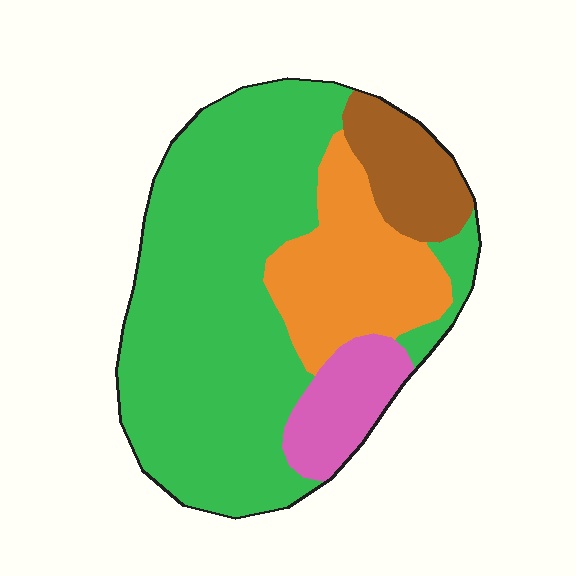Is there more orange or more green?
Green.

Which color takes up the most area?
Green, at roughly 60%.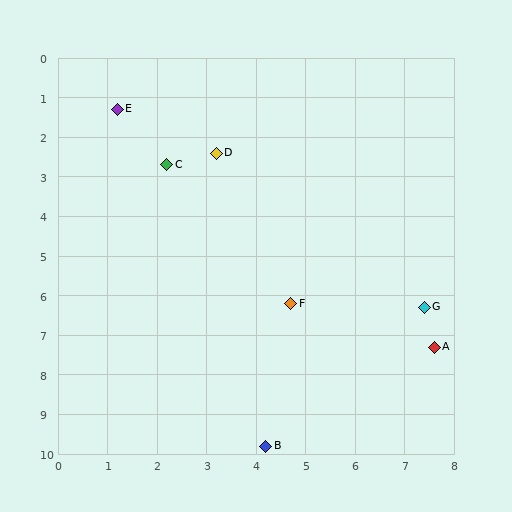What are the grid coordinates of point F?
Point F is at approximately (4.7, 6.2).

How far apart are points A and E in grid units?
Points A and E are about 8.8 grid units apart.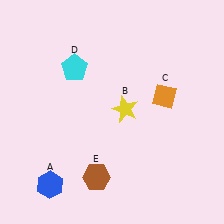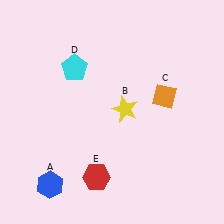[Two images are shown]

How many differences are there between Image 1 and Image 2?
There is 1 difference between the two images.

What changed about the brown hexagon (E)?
In Image 1, E is brown. In Image 2, it changed to red.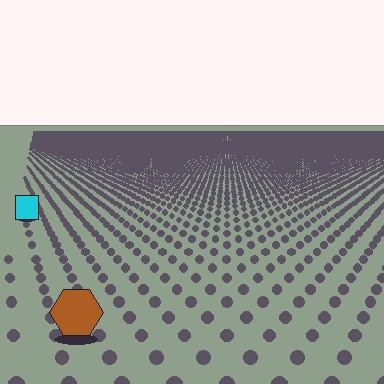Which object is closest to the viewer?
The brown hexagon is closest. The texture marks near it are larger and more spread out.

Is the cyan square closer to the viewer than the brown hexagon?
No. The brown hexagon is closer — you can tell from the texture gradient: the ground texture is coarser near it.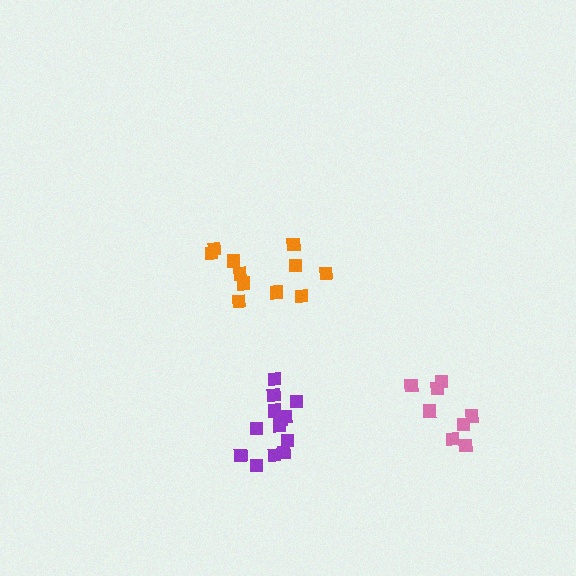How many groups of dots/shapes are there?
There are 3 groups.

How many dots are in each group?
Group 1: 11 dots, Group 2: 8 dots, Group 3: 13 dots (32 total).